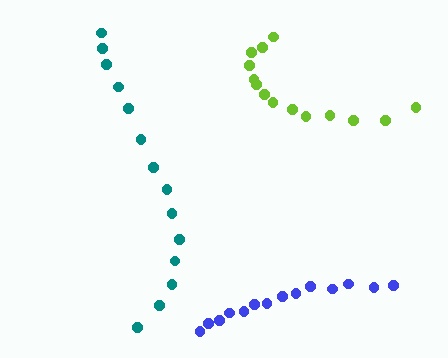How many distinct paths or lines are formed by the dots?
There are 3 distinct paths.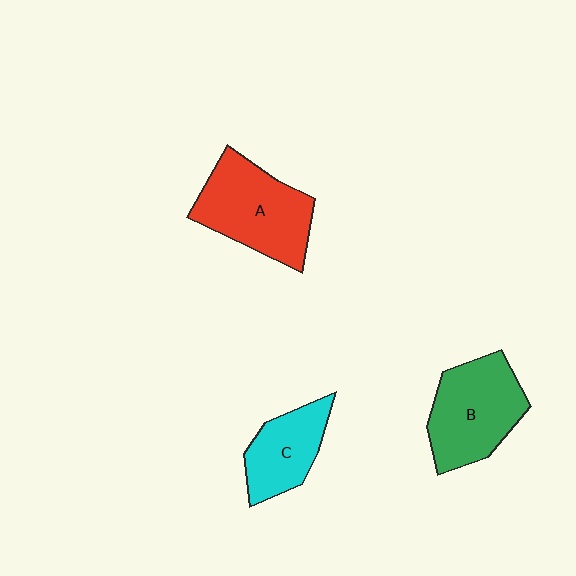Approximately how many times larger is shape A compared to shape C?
Approximately 1.5 times.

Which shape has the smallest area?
Shape C (cyan).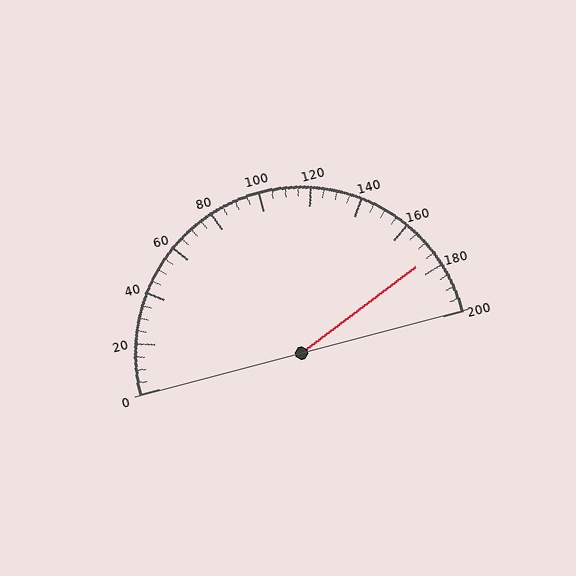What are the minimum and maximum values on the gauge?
The gauge ranges from 0 to 200.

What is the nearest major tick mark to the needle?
The nearest major tick mark is 180.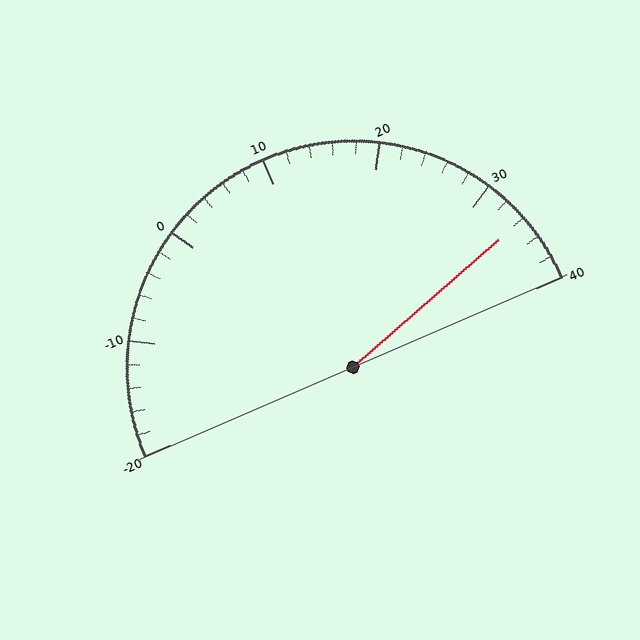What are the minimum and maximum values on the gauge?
The gauge ranges from -20 to 40.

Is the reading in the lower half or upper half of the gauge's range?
The reading is in the upper half of the range (-20 to 40).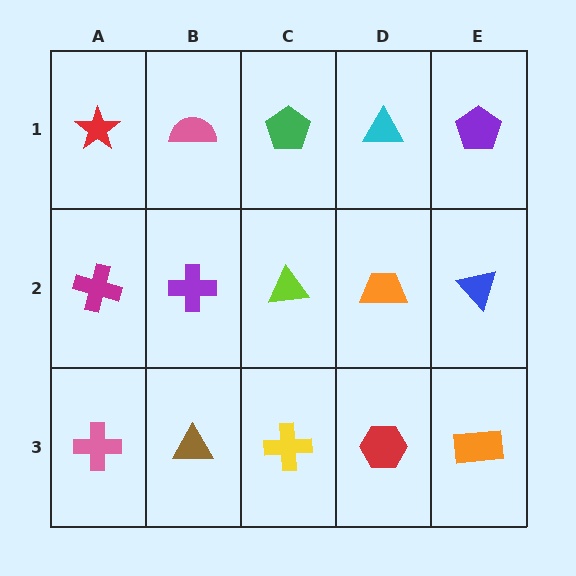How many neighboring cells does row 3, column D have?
3.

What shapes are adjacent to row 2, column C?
A green pentagon (row 1, column C), a yellow cross (row 3, column C), a purple cross (row 2, column B), an orange trapezoid (row 2, column D).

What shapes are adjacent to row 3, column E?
A blue triangle (row 2, column E), a red hexagon (row 3, column D).